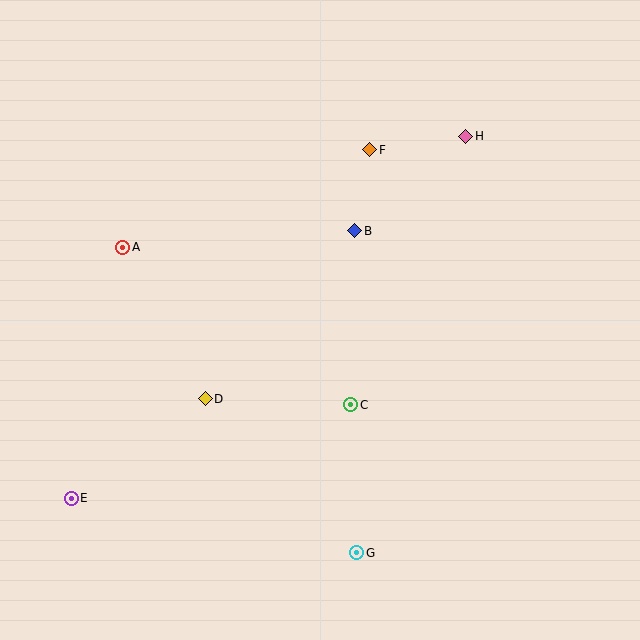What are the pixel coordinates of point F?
Point F is at (370, 150).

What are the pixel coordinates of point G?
Point G is at (357, 553).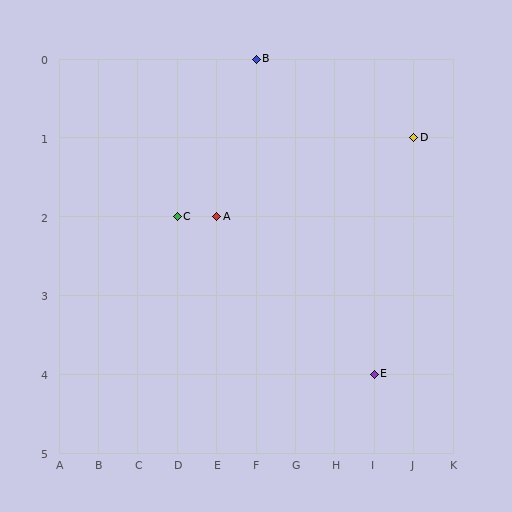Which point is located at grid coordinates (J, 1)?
Point D is at (J, 1).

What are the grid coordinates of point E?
Point E is at grid coordinates (I, 4).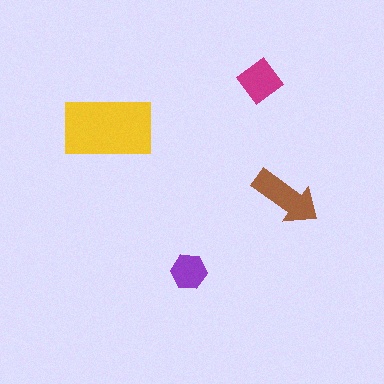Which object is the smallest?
The purple hexagon.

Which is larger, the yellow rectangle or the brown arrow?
The yellow rectangle.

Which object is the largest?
The yellow rectangle.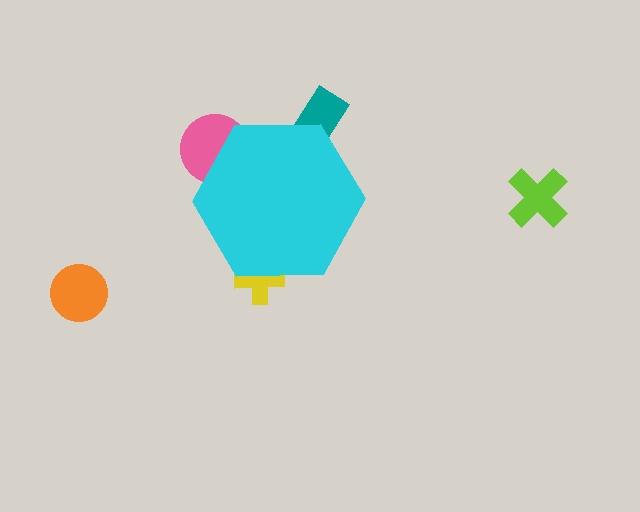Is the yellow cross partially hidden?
Yes, the yellow cross is partially hidden behind the cyan hexagon.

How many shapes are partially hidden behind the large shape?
3 shapes are partially hidden.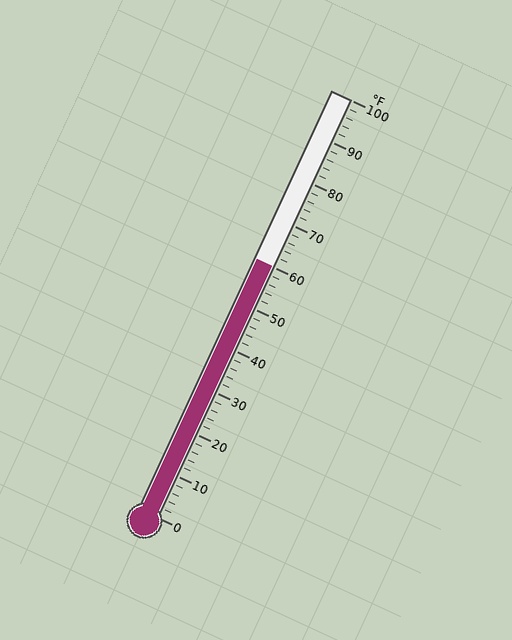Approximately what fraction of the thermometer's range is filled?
The thermometer is filled to approximately 60% of its range.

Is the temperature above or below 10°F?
The temperature is above 10°F.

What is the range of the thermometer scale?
The thermometer scale ranges from 0°F to 100°F.